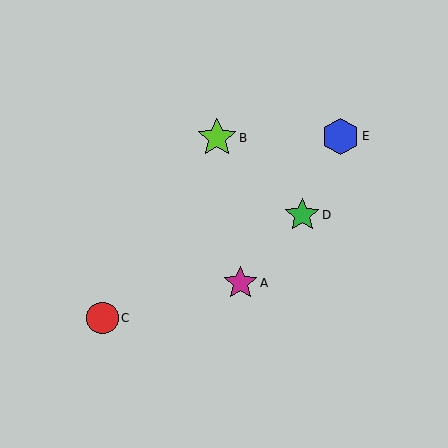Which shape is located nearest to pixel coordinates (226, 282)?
The magenta star (labeled A) at (240, 283) is nearest to that location.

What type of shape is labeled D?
Shape D is a green star.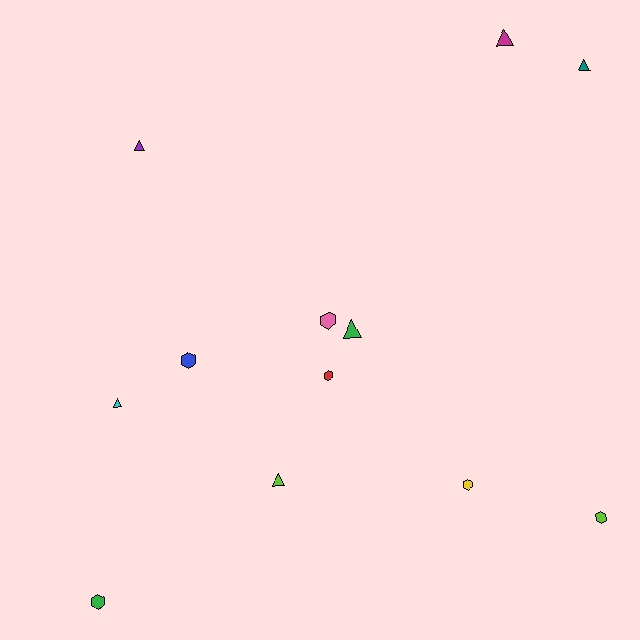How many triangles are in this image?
There are 6 triangles.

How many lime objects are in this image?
There are 2 lime objects.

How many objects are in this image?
There are 12 objects.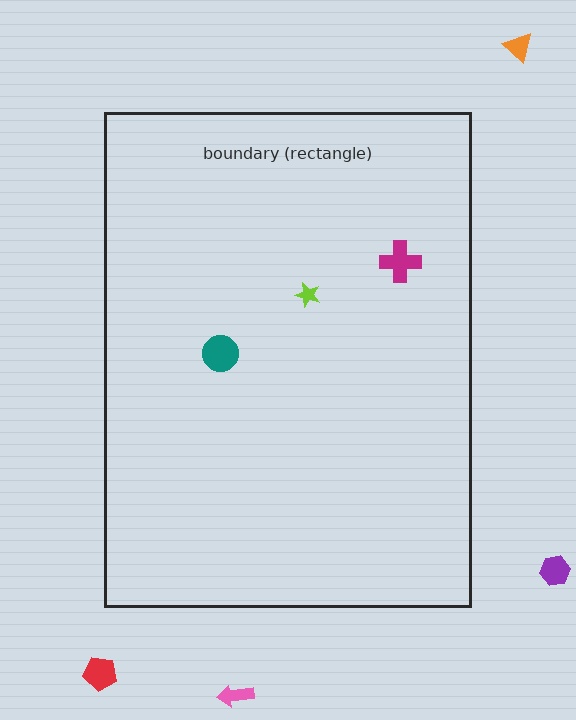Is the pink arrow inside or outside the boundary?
Outside.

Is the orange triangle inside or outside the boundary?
Outside.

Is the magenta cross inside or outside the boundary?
Inside.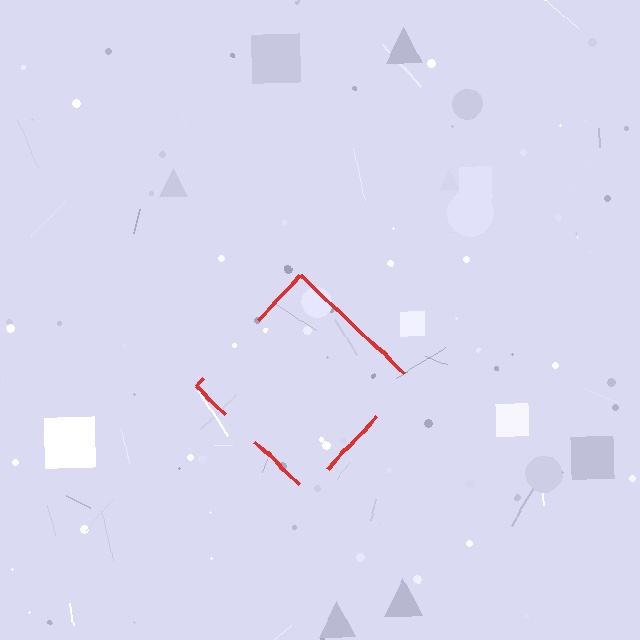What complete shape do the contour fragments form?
The contour fragments form a diamond.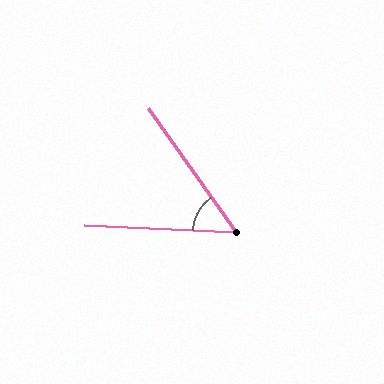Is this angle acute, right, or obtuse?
It is acute.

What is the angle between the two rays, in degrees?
Approximately 52 degrees.